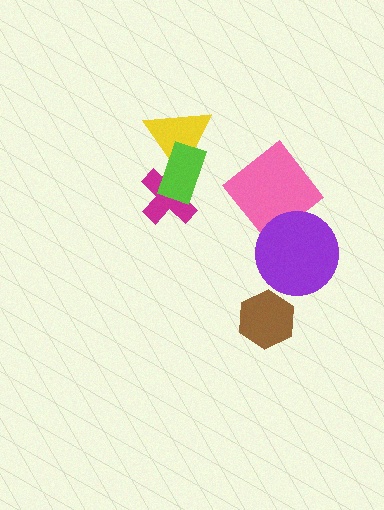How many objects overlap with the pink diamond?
1 object overlaps with the pink diamond.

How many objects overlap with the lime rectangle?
2 objects overlap with the lime rectangle.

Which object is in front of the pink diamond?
The purple circle is in front of the pink diamond.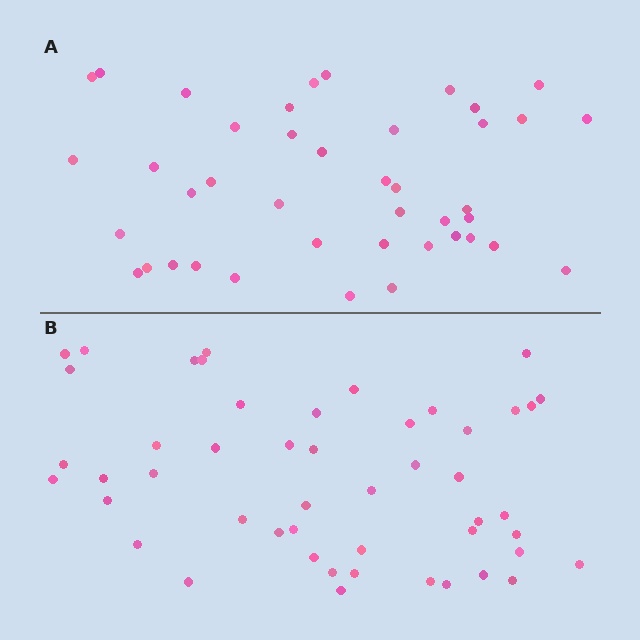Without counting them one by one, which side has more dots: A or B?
Region B (the bottom region) has more dots.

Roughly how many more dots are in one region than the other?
Region B has roughly 8 or so more dots than region A.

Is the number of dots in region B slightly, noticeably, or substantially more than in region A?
Region B has only slightly more — the two regions are fairly close. The ratio is roughly 1.2 to 1.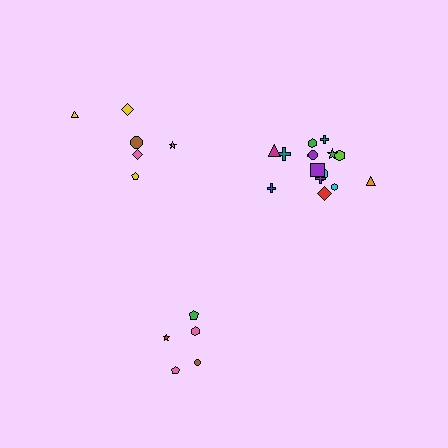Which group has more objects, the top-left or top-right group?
The top-right group.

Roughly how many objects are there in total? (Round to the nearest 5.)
Roughly 25 objects in total.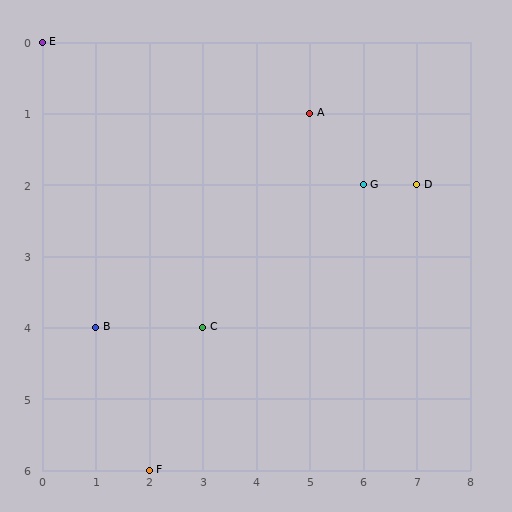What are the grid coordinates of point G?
Point G is at grid coordinates (6, 2).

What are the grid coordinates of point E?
Point E is at grid coordinates (0, 0).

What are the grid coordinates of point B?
Point B is at grid coordinates (1, 4).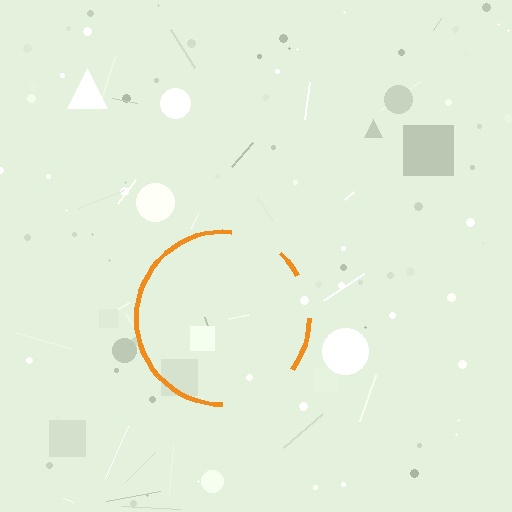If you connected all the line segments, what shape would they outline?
They would outline a circle.